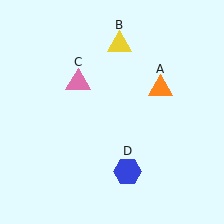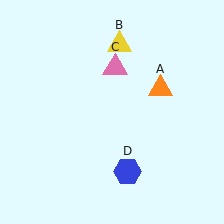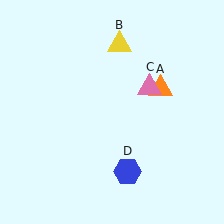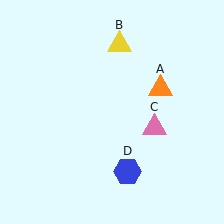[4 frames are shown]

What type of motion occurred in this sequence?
The pink triangle (object C) rotated clockwise around the center of the scene.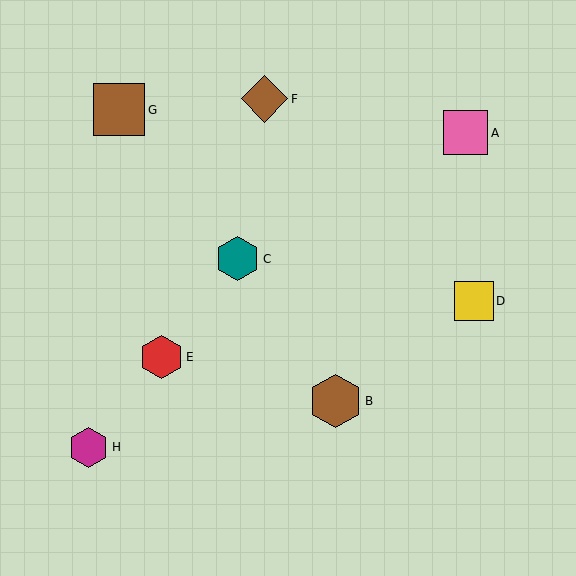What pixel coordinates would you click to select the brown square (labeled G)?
Click at (119, 110) to select the brown square G.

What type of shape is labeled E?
Shape E is a red hexagon.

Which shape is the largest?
The brown hexagon (labeled B) is the largest.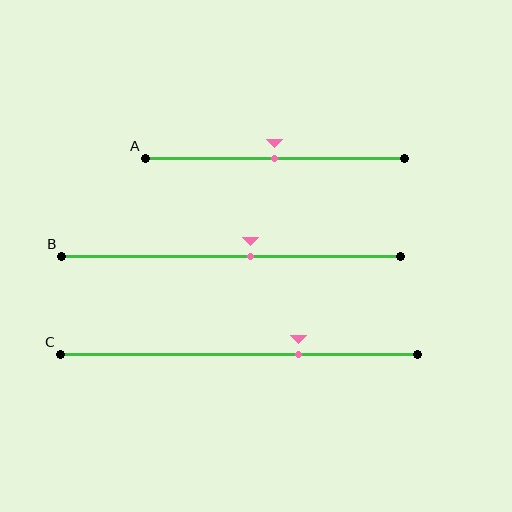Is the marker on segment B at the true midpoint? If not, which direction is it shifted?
No, the marker on segment B is shifted to the right by about 6% of the segment length.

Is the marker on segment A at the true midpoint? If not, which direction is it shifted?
Yes, the marker on segment A is at the true midpoint.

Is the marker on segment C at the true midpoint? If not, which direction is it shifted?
No, the marker on segment C is shifted to the right by about 17% of the segment length.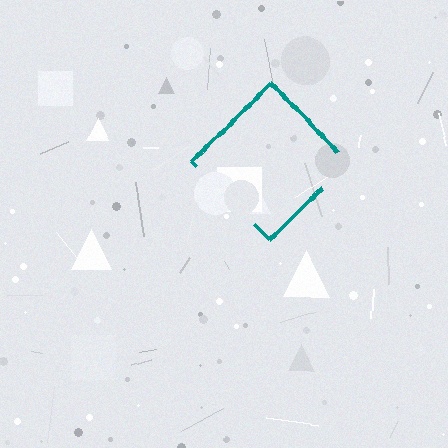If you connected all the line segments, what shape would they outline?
They would outline a diamond.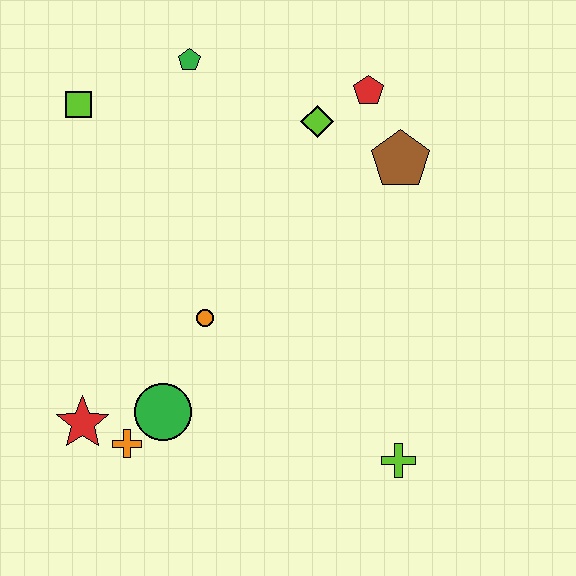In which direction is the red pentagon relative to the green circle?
The red pentagon is above the green circle.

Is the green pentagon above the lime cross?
Yes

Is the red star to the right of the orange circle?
No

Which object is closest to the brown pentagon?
The red pentagon is closest to the brown pentagon.